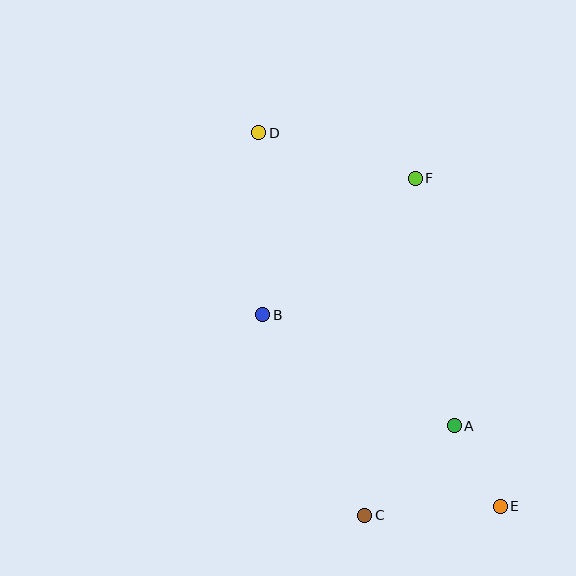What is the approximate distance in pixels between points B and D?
The distance between B and D is approximately 182 pixels.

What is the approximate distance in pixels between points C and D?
The distance between C and D is approximately 397 pixels.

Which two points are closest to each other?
Points A and E are closest to each other.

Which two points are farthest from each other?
Points D and E are farthest from each other.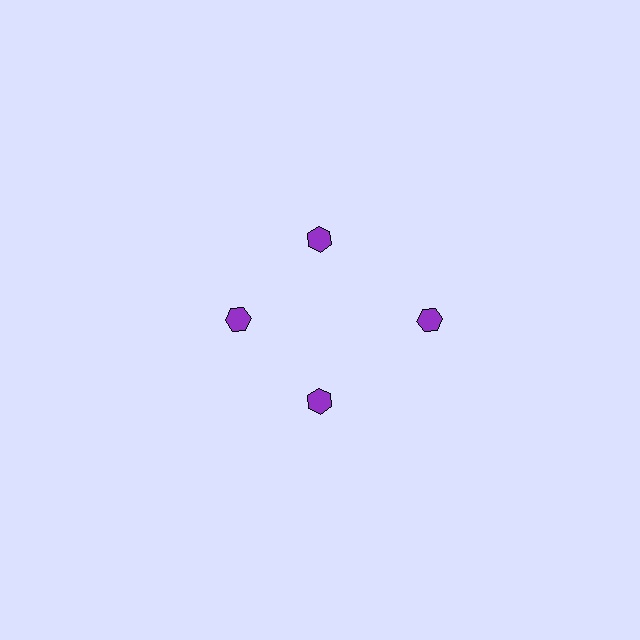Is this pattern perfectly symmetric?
No. The 4 purple hexagons are arranged in a ring, but one element near the 3 o'clock position is pushed outward from the center, breaking the 4-fold rotational symmetry.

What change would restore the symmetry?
The symmetry would be restored by moving it inward, back onto the ring so that all 4 hexagons sit at equal angles and equal distance from the center.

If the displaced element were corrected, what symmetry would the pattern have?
It would have 4-fold rotational symmetry — the pattern would map onto itself every 90 degrees.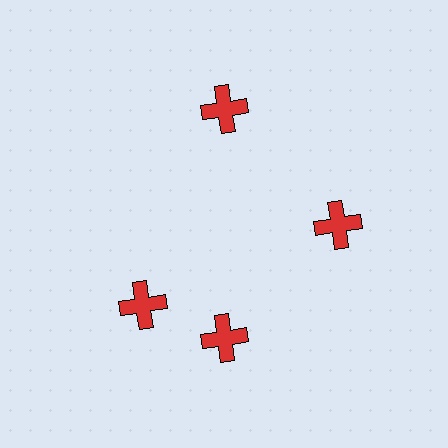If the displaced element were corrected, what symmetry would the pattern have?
It would have 4-fold rotational symmetry — the pattern would map onto itself every 90 degrees.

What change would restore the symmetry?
The symmetry would be restored by rotating it back into even spacing with its neighbors so that all 4 crosses sit at equal angles and equal distance from the center.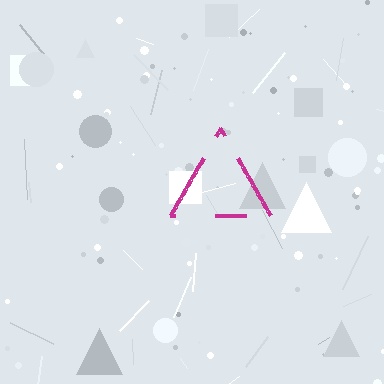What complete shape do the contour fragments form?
The contour fragments form a triangle.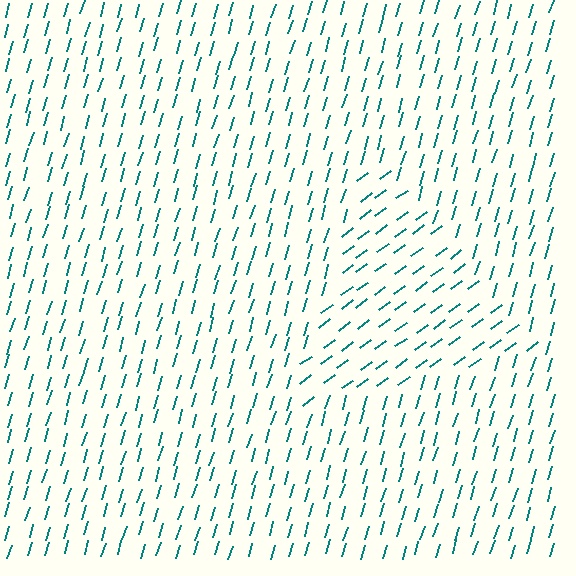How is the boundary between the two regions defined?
The boundary is defined purely by a change in line orientation (approximately 37 degrees difference). All lines are the same color and thickness.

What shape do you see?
I see a triangle.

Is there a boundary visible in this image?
Yes, there is a texture boundary formed by a change in line orientation.